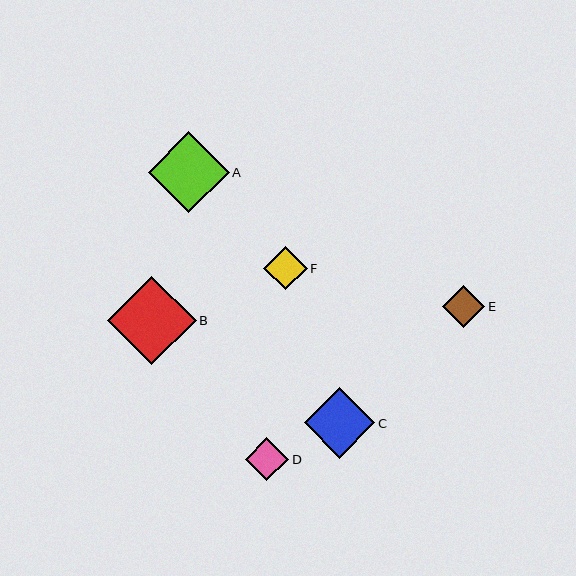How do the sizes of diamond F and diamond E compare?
Diamond F and diamond E are approximately the same size.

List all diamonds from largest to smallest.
From largest to smallest: B, A, C, F, D, E.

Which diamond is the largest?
Diamond B is the largest with a size of approximately 88 pixels.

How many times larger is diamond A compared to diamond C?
Diamond A is approximately 1.1 times the size of diamond C.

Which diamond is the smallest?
Diamond E is the smallest with a size of approximately 42 pixels.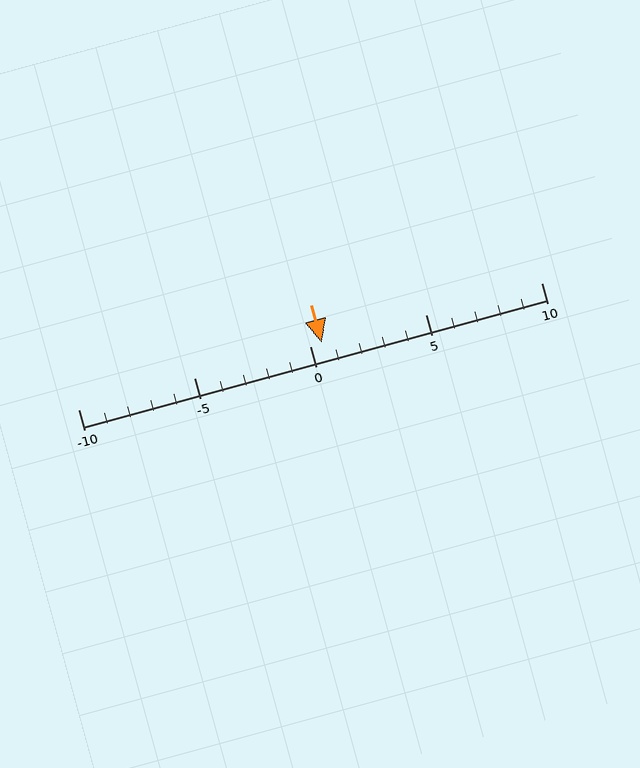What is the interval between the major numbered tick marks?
The major tick marks are spaced 5 units apart.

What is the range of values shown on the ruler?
The ruler shows values from -10 to 10.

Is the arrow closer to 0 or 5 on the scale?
The arrow is closer to 0.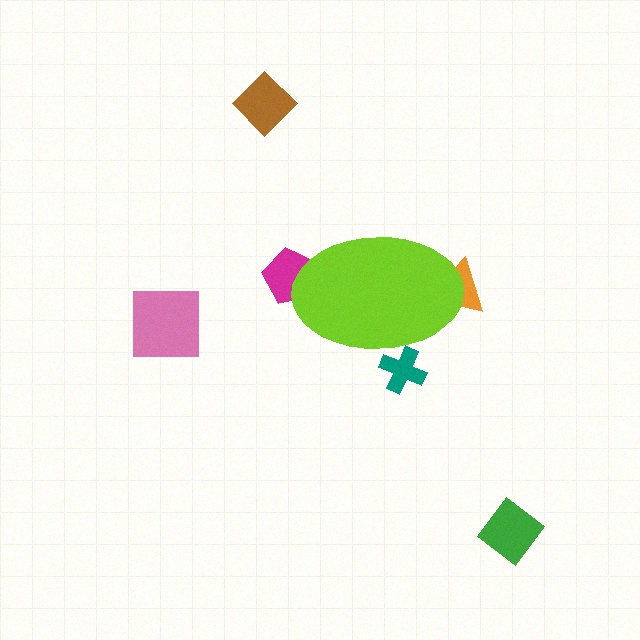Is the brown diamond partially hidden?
No, the brown diamond is fully visible.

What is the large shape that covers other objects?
A lime ellipse.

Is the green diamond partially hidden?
No, the green diamond is fully visible.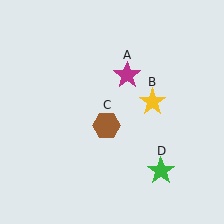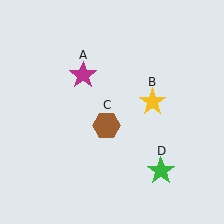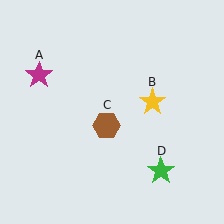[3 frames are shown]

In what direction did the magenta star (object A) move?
The magenta star (object A) moved left.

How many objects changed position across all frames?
1 object changed position: magenta star (object A).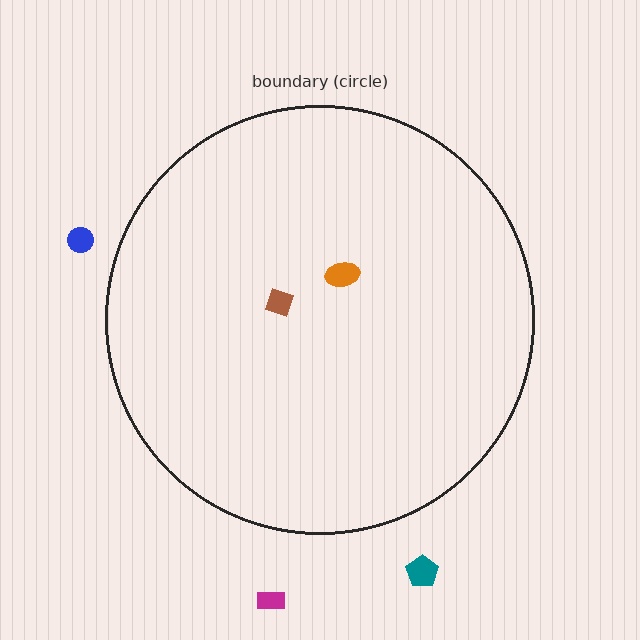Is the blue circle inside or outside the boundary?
Outside.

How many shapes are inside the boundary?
2 inside, 3 outside.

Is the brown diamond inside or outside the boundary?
Inside.